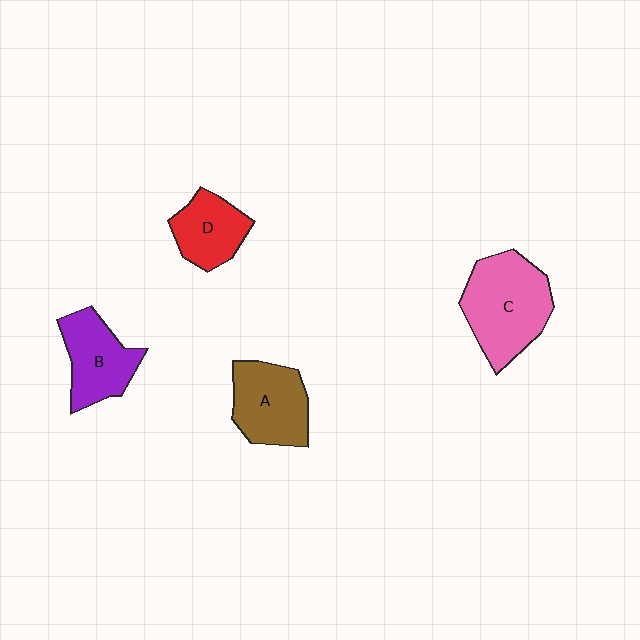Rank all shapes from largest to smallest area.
From largest to smallest: C (pink), A (brown), B (purple), D (red).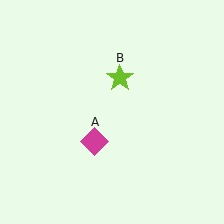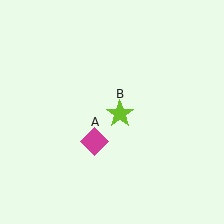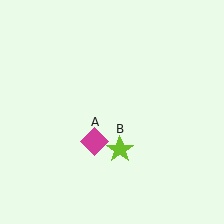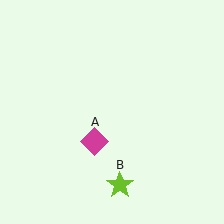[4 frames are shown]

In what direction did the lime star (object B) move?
The lime star (object B) moved down.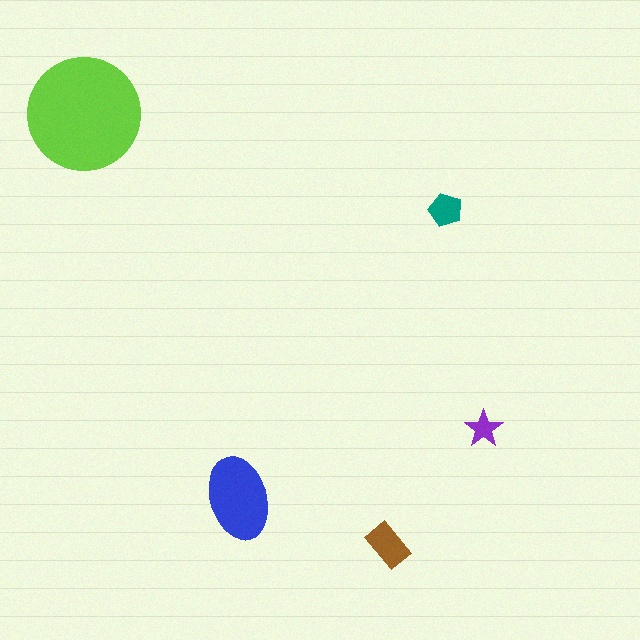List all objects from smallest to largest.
The purple star, the teal pentagon, the brown rectangle, the blue ellipse, the lime circle.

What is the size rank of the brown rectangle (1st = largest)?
3rd.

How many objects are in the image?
There are 5 objects in the image.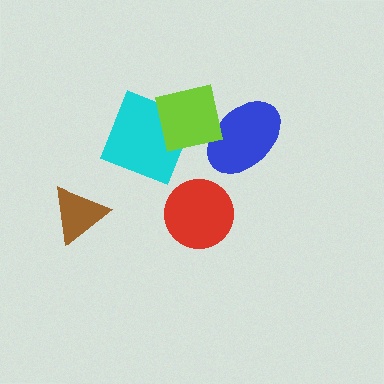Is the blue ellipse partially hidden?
Yes, it is partially covered by another shape.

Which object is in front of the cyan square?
The lime square is in front of the cyan square.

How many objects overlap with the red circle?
0 objects overlap with the red circle.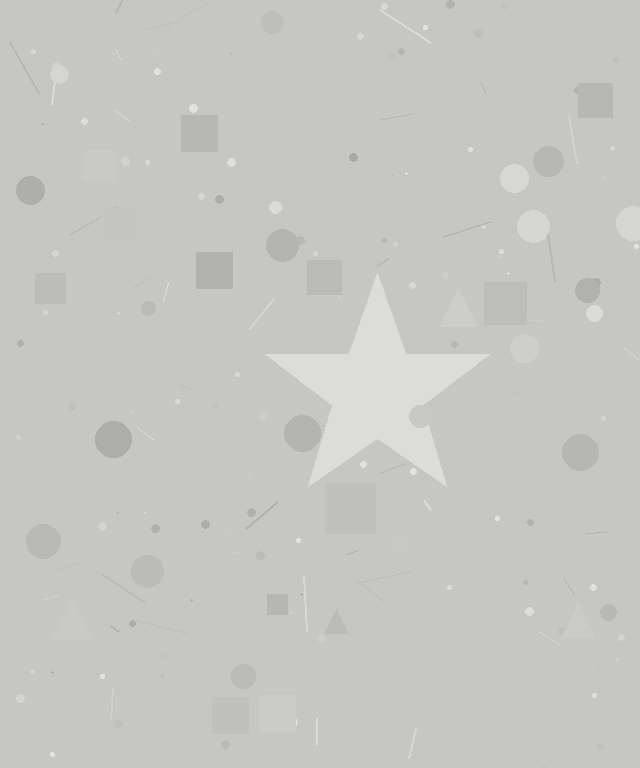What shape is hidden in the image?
A star is hidden in the image.